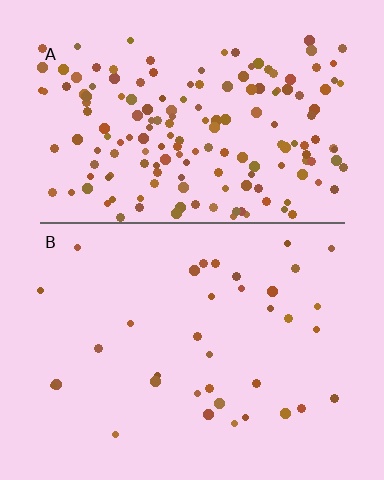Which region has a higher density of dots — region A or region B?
A (the top).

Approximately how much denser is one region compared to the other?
Approximately 4.7× — region A over region B.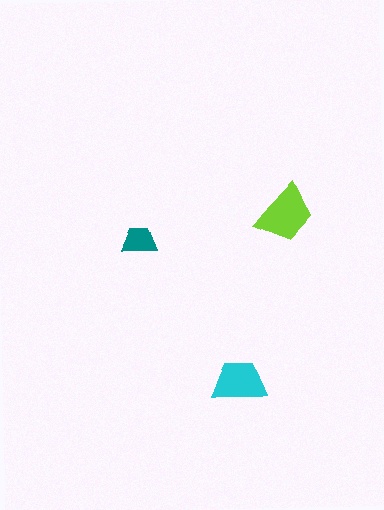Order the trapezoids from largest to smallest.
the lime one, the cyan one, the teal one.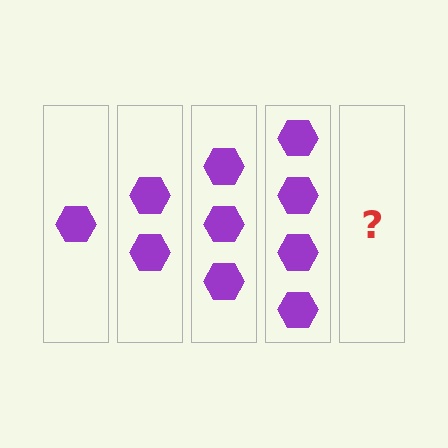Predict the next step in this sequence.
The next step is 5 hexagons.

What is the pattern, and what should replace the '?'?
The pattern is that each step adds one more hexagon. The '?' should be 5 hexagons.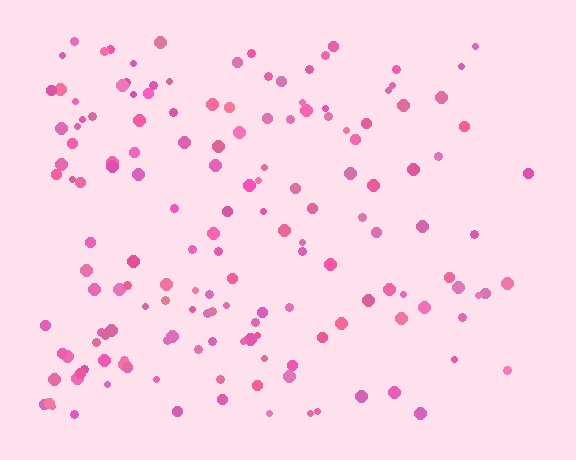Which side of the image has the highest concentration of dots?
The left.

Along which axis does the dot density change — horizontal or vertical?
Horizontal.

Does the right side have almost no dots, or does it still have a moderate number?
Still a moderate number, just noticeably fewer than the left.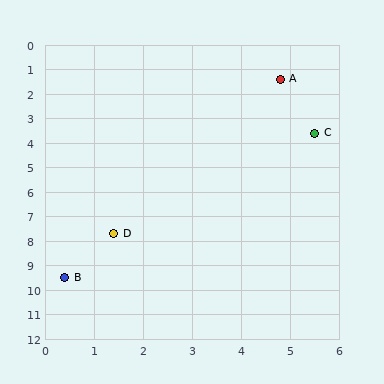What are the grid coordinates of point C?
Point C is at approximately (5.5, 3.6).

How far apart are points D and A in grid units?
Points D and A are about 7.2 grid units apart.